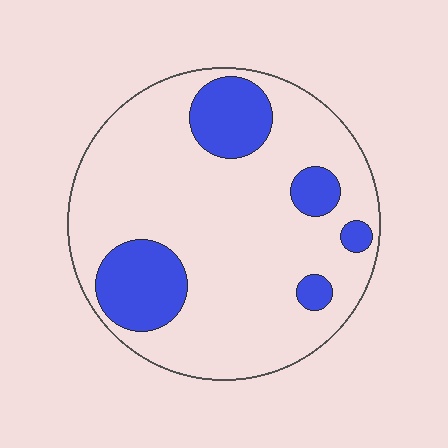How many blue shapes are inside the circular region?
5.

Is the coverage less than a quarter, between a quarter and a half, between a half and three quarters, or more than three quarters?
Less than a quarter.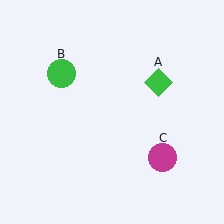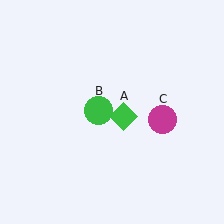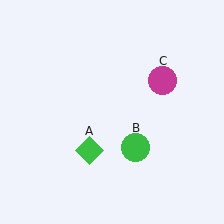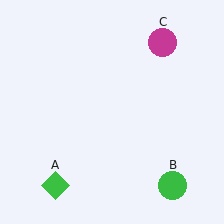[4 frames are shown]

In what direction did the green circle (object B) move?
The green circle (object B) moved down and to the right.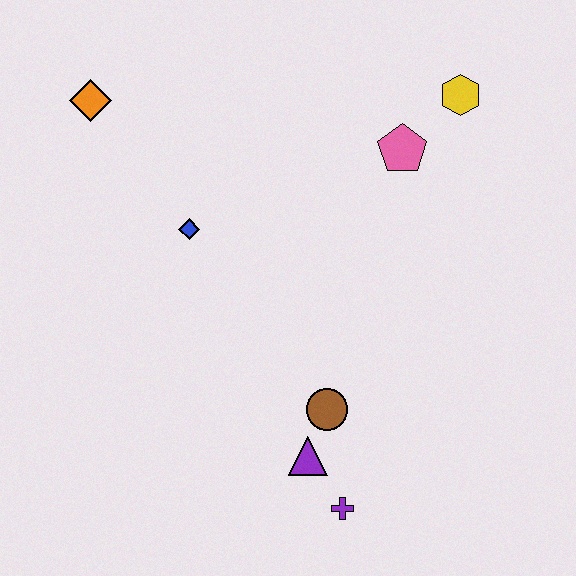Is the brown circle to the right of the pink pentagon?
No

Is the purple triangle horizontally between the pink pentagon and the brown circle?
No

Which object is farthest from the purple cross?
The orange diamond is farthest from the purple cross.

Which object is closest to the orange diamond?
The blue diamond is closest to the orange diamond.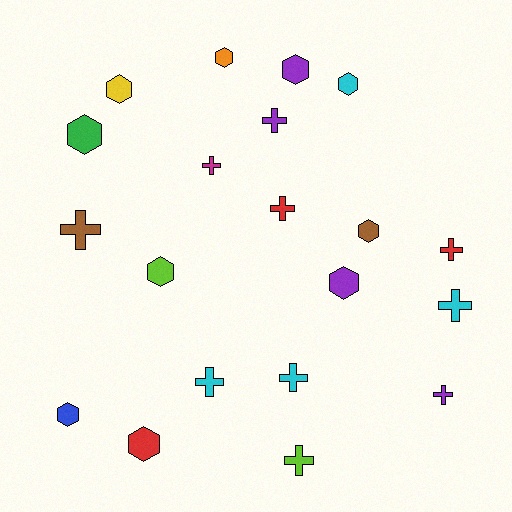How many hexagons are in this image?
There are 10 hexagons.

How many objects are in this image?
There are 20 objects.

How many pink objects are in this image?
There are no pink objects.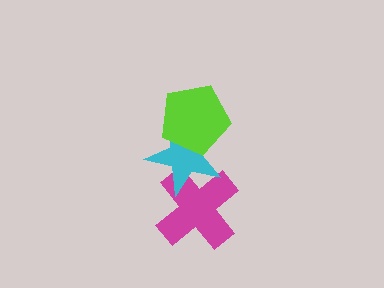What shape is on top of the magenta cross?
The cyan star is on top of the magenta cross.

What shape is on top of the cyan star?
The lime pentagon is on top of the cyan star.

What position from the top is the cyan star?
The cyan star is 2nd from the top.